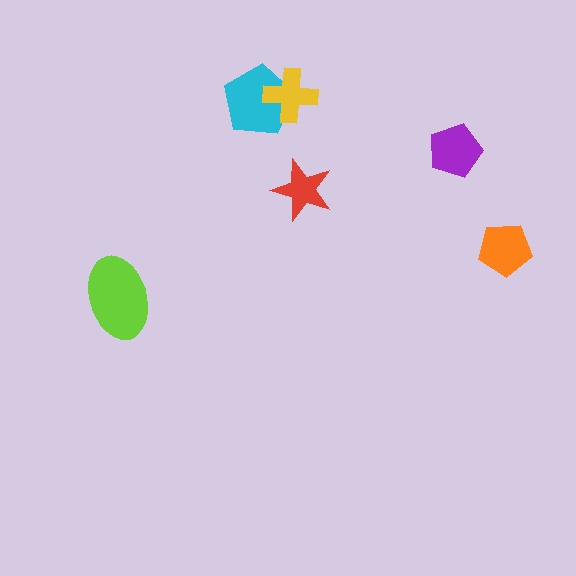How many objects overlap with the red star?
0 objects overlap with the red star.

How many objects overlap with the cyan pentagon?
1 object overlaps with the cyan pentagon.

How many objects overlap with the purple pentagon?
0 objects overlap with the purple pentagon.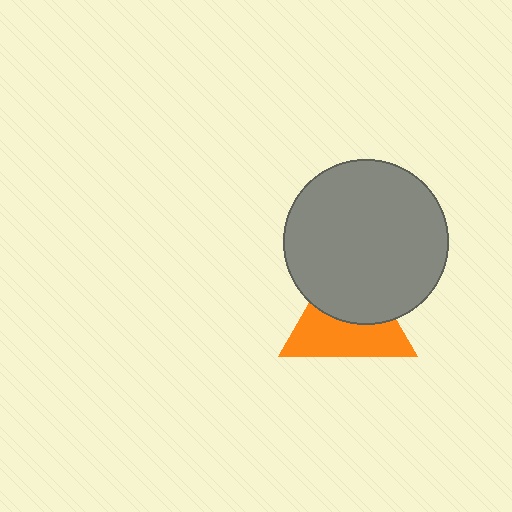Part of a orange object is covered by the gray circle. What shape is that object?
It is a triangle.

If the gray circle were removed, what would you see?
You would see the complete orange triangle.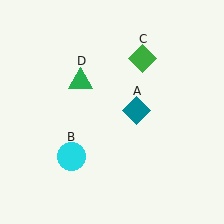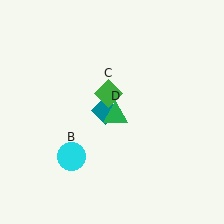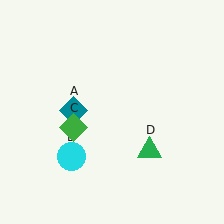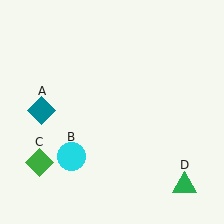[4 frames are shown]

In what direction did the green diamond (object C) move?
The green diamond (object C) moved down and to the left.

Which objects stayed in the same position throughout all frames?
Cyan circle (object B) remained stationary.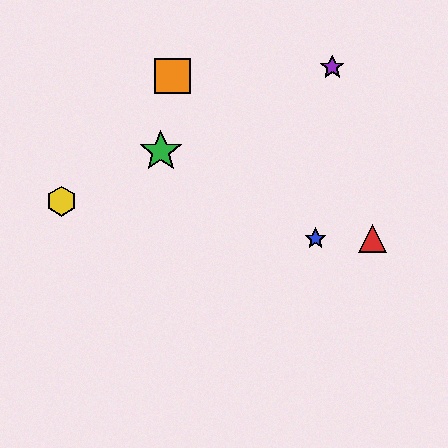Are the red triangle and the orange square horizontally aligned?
No, the red triangle is at y≈239 and the orange square is at y≈76.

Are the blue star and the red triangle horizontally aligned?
Yes, both are at y≈239.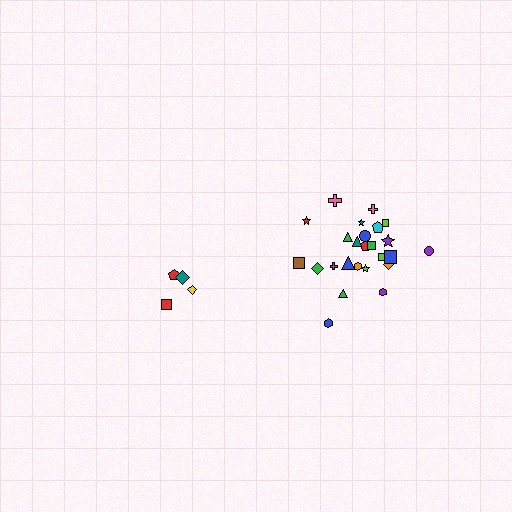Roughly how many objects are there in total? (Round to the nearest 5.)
Roughly 30 objects in total.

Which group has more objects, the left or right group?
The right group.